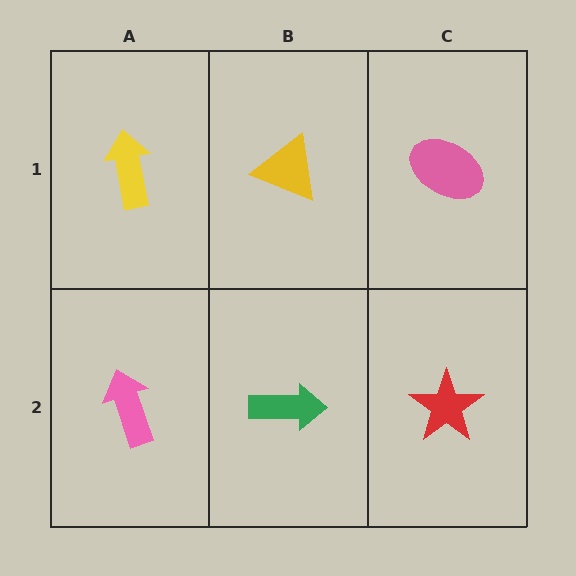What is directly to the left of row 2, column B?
A pink arrow.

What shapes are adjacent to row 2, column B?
A yellow triangle (row 1, column B), a pink arrow (row 2, column A), a red star (row 2, column C).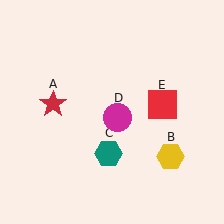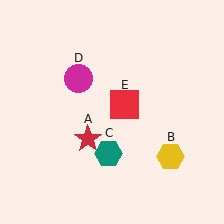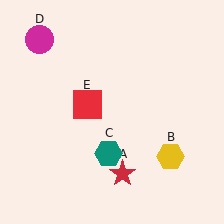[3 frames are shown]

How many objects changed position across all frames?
3 objects changed position: red star (object A), magenta circle (object D), red square (object E).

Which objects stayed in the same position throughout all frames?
Yellow hexagon (object B) and teal hexagon (object C) remained stationary.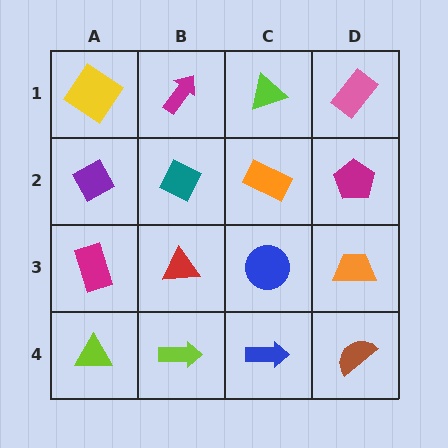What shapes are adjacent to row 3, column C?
An orange rectangle (row 2, column C), a blue arrow (row 4, column C), a red triangle (row 3, column B), an orange trapezoid (row 3, column D).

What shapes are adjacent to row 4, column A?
A magenta rectangle (row 3, column A), a lime arrow (row 4, column B).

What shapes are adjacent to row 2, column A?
A yellow diamond (row 1, column A), a magenta rectangle (row 3, column A), a teal diamond (row 2, column B).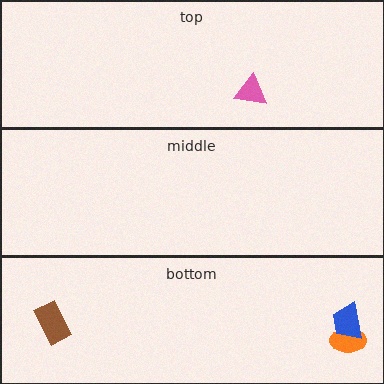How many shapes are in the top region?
1.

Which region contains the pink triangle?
The top region.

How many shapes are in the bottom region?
3.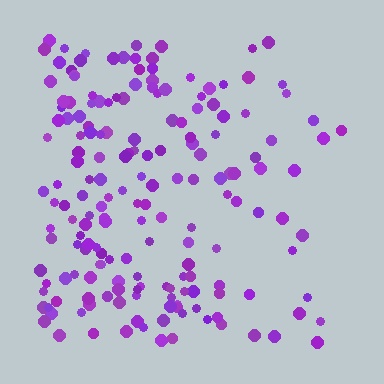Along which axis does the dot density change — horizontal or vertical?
Horizontal.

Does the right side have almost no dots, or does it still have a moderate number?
Still a moderate number, just noticeably fewer than the left.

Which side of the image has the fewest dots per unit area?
The right.